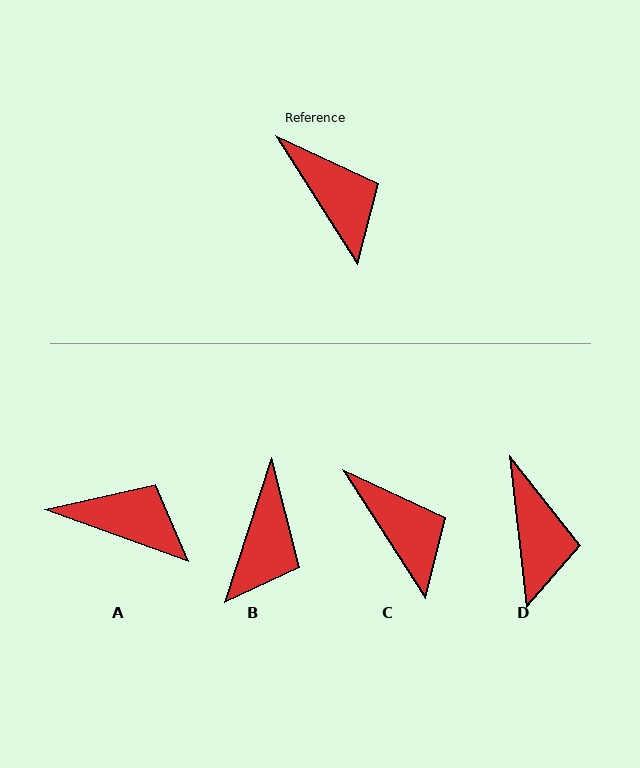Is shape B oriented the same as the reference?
No, it is off by about 51 degrees.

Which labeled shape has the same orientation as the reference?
C.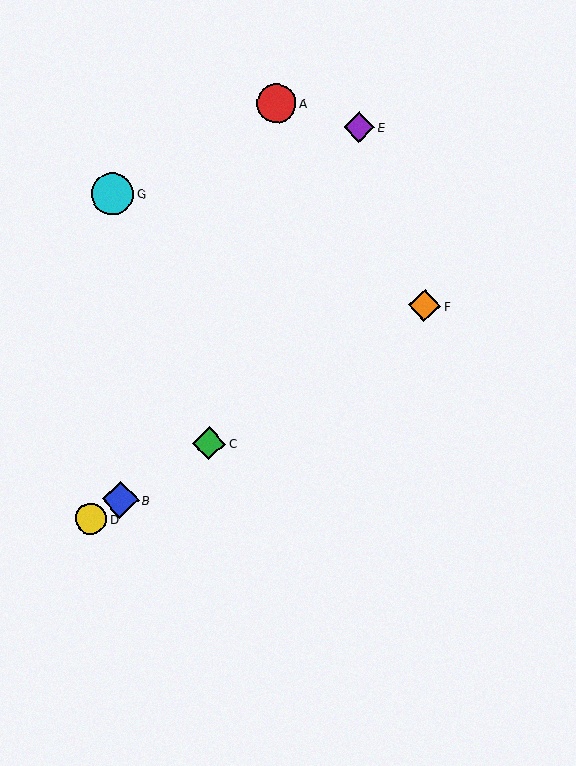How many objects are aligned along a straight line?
4 objects (B, C, D, F) are aligned along a straight line.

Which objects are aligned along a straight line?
Objects B, C, D, F are aligned along a straight line.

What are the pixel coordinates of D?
Object D is at (91, 519).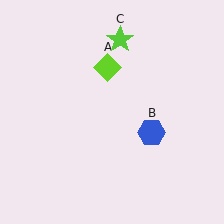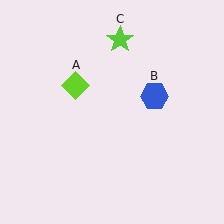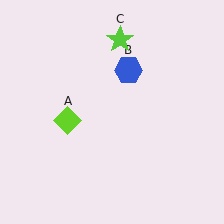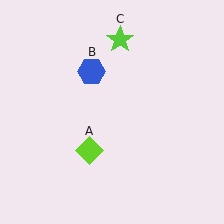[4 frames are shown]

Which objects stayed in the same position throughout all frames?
Lime star (object C) remained stationary.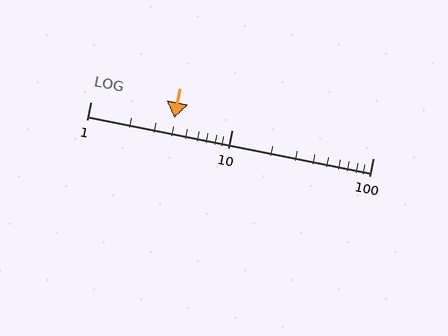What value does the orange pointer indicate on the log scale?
The pointer indicates approximately 3.9.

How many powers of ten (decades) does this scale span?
The scale spans 2 decades, from 1 to 100.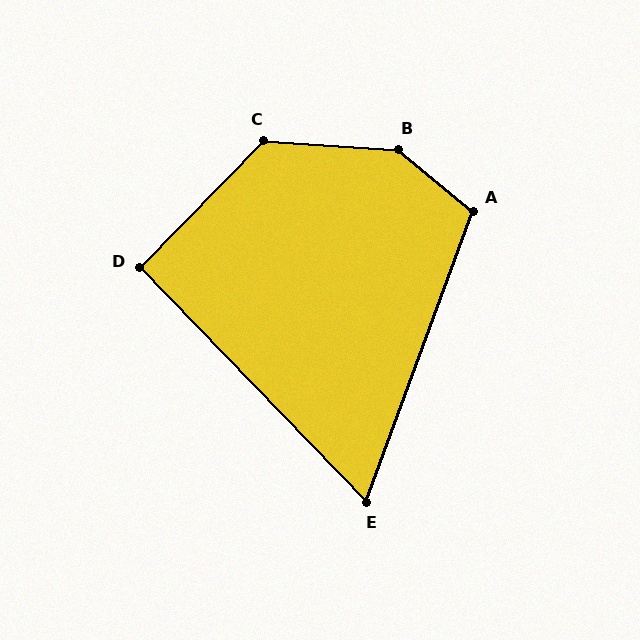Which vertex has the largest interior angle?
B, at approximately 144 degrees.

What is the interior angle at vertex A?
Approximately 109 degrees (obtuse).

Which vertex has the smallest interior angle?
E, at approximately 64 degrees.